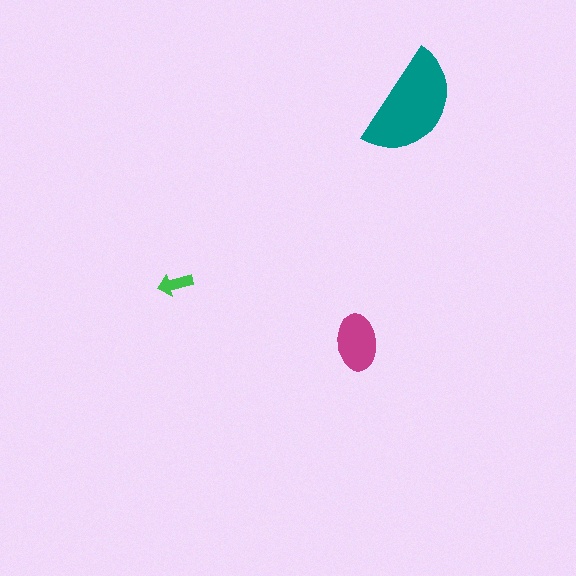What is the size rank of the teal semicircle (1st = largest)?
1st.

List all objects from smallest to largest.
The green arrow, the magenta ellipse, the teal semicircle.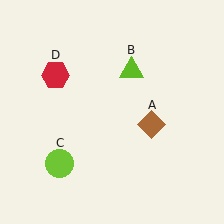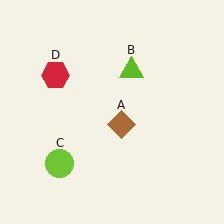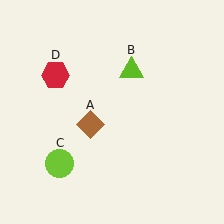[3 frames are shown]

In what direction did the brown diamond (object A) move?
The brown diamond (object A) moved left.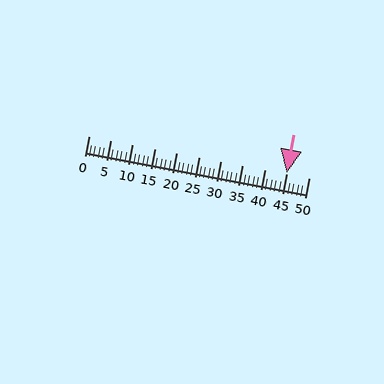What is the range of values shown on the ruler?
The ruler shows values from 0 to 50.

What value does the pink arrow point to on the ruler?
The pink arrow points to approximately 45.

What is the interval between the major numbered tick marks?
The major tick marks are spaced 5 units apart.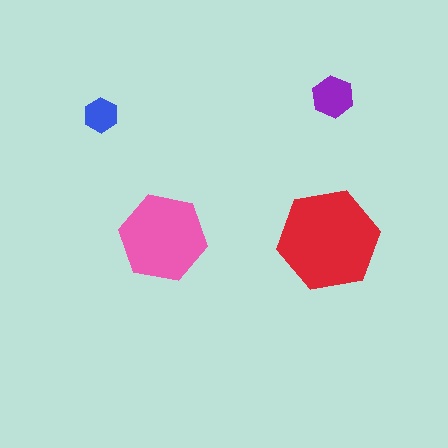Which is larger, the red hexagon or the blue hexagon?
The red one.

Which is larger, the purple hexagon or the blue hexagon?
The purple one.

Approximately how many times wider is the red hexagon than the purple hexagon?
About 2.5 times wider.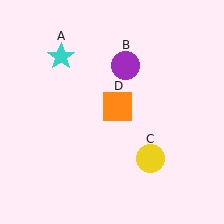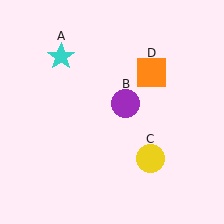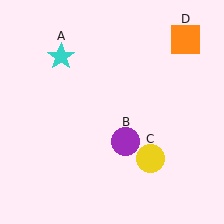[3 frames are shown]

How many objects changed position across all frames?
2 objects changed position: purple circle (object B), orange square (object D).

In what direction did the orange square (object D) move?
The orange square (object D) moved up and to the right.